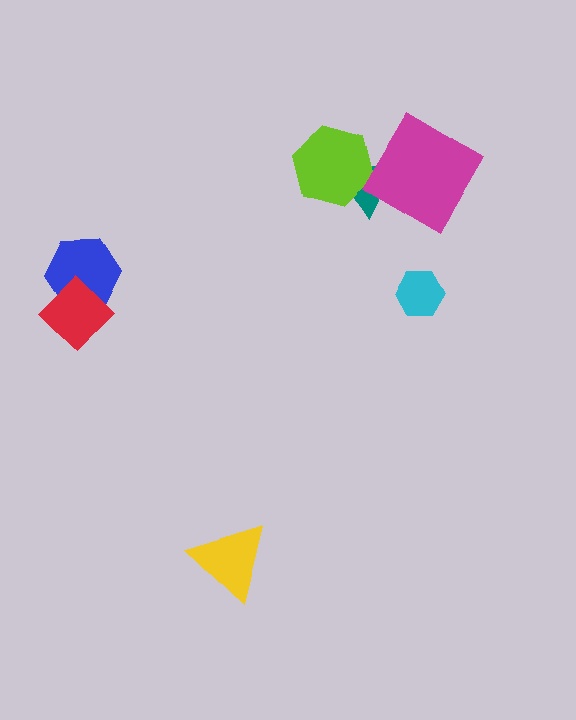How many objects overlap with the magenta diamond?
1 object overlaps with the magenta diamond.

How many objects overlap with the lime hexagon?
1 object overlaps with the lime hexagon.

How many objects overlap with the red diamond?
1 object overlaps with the red diamond.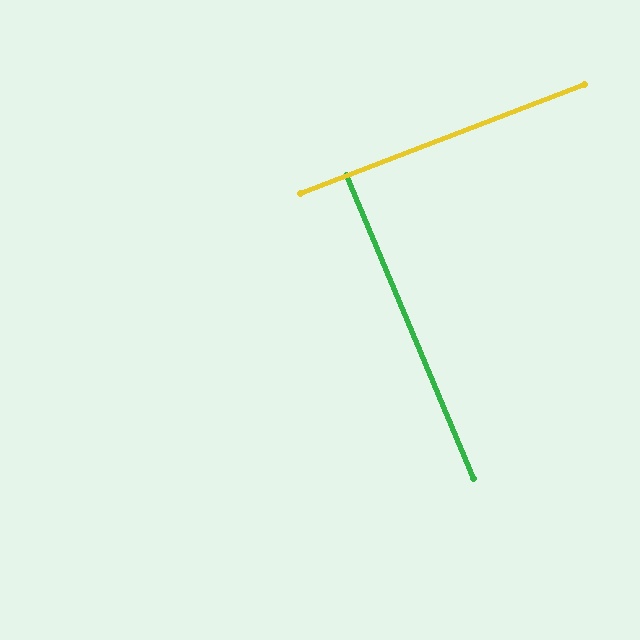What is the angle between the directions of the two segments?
Approximately 88 degrees.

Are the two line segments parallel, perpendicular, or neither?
Perpendicular — they meet at approximately 88°.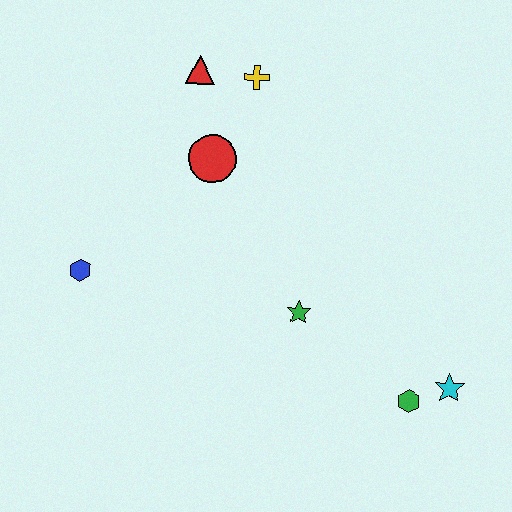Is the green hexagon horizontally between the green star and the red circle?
No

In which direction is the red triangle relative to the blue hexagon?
The red triangle is above the blue hexagon.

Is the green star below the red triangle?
Yes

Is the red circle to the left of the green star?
Yes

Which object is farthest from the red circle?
The cyan star is farthest from the red circle.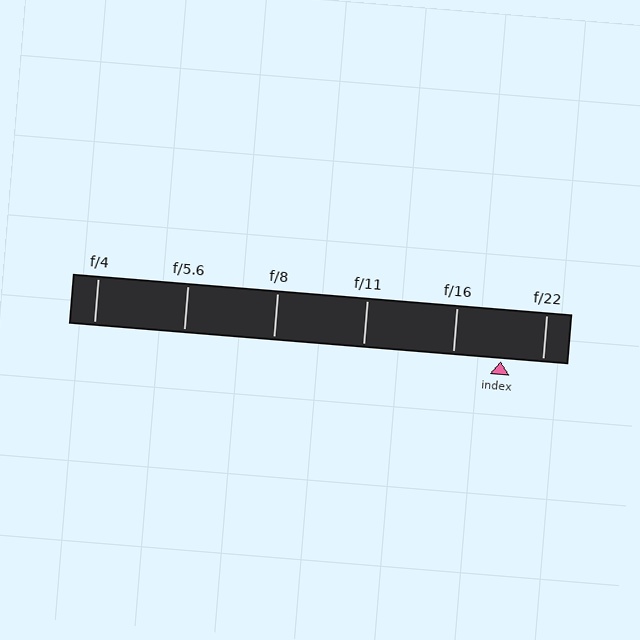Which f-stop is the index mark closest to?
The index mark is closest to f/22.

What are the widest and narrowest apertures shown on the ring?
The widest aperture shown is f/4 and the narrowest is f/22.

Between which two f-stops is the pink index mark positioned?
The index mark is between f/16 and f/22.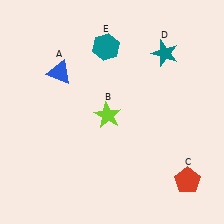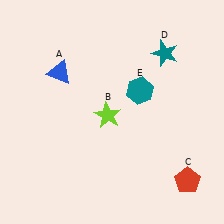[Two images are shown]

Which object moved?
The teal hexagon (E) moved down.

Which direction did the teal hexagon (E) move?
The teal hexagon (E) moved down.